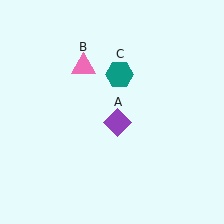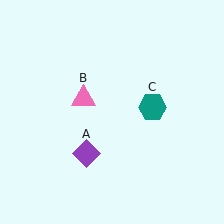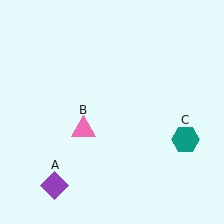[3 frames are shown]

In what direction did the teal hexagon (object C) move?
The teal hexagon (object C) moved down and to the right.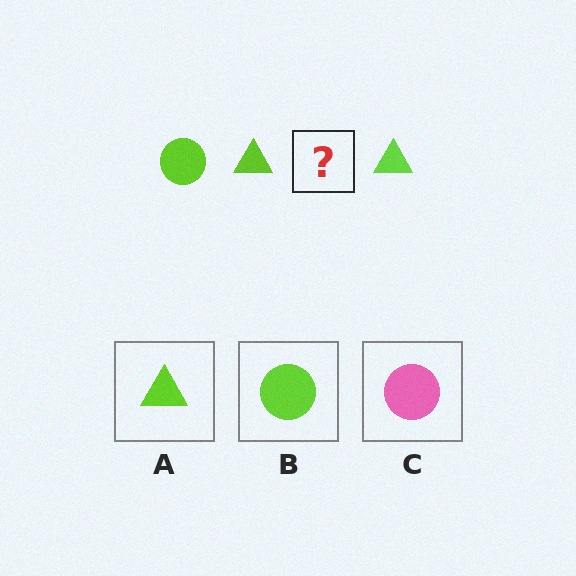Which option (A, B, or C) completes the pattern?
B.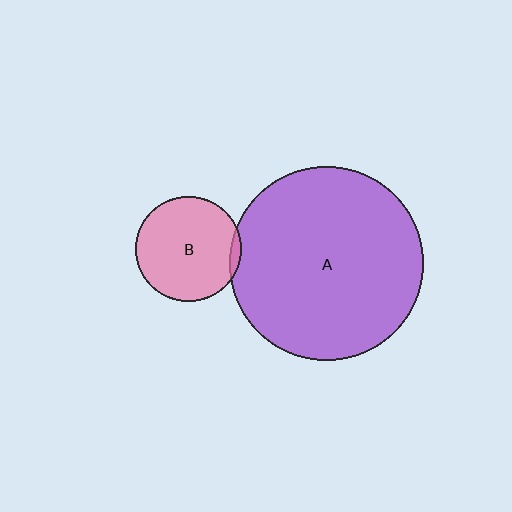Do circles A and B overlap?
Yes.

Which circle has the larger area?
Circle A (purple).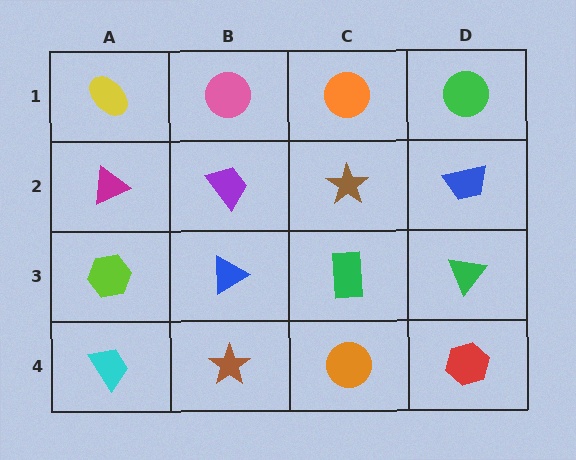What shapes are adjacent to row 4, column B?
A blue triangle (row 3, column B), a cyan trapezoid (row 4, column A), an orange circle (row 4, column C).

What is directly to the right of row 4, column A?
A brown star.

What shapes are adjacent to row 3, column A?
A magenta triangle (row 2, column A), a cyan trapezoid (row 4, column A), a blue triangle (row 3, column B).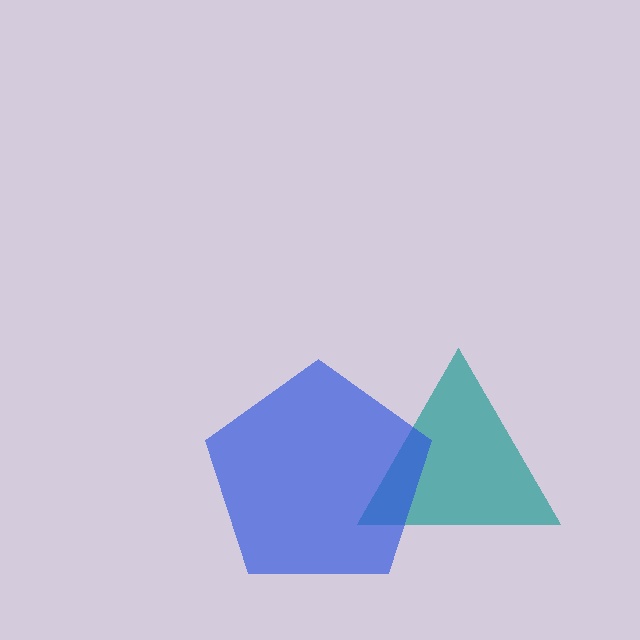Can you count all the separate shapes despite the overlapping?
Yes, there are 2 separate shapes.